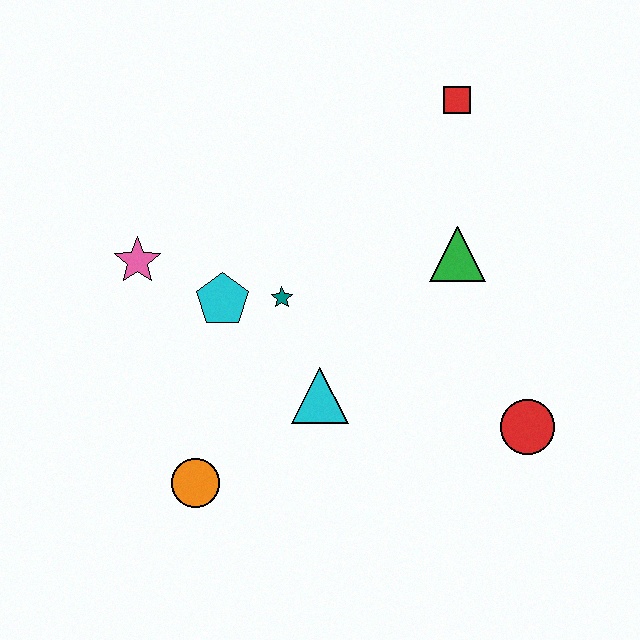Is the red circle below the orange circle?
No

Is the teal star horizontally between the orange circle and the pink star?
No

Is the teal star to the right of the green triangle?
No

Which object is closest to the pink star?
The cyan pentagon is closest to the pink star.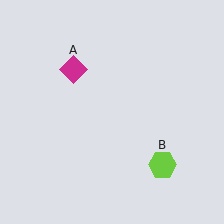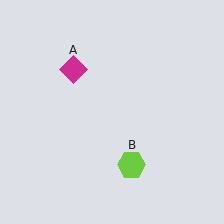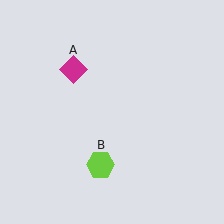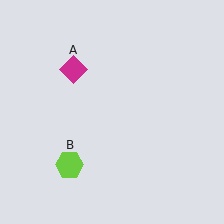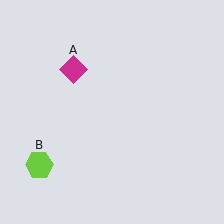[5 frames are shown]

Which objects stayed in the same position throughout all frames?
Magenta diamond (object A) remained stationary.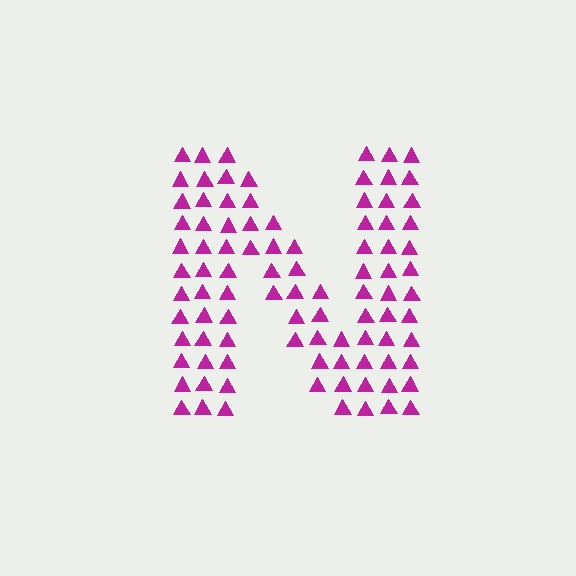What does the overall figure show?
The overall figure shows the letter N.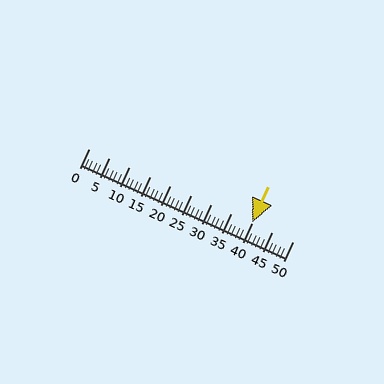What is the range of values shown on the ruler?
The ruler shows values from 0 to 50.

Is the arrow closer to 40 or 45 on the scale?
The arrow is closer to 40.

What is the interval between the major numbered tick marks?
The major tick marks are spaced 5 units apart.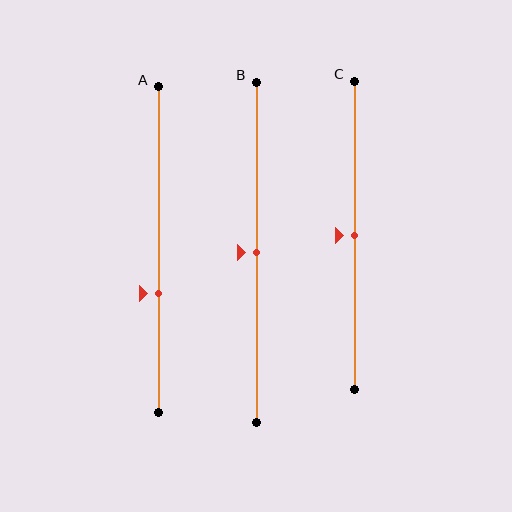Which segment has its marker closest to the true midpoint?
Segment B has its marker closest to the true midpoint.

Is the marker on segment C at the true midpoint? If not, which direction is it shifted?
Yes, the marker on segment C is at the true midpoint.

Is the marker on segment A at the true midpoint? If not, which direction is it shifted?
No, the marker on segment A is shifted downward by about 13% of the segment length.